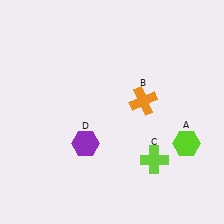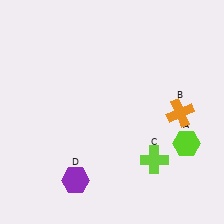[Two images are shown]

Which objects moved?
The objects that moved are: the orange cross (B), the purple hexagon (D).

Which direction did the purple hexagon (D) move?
The purple hexagon (D) moved down.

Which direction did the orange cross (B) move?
The orange cross (B) moved right.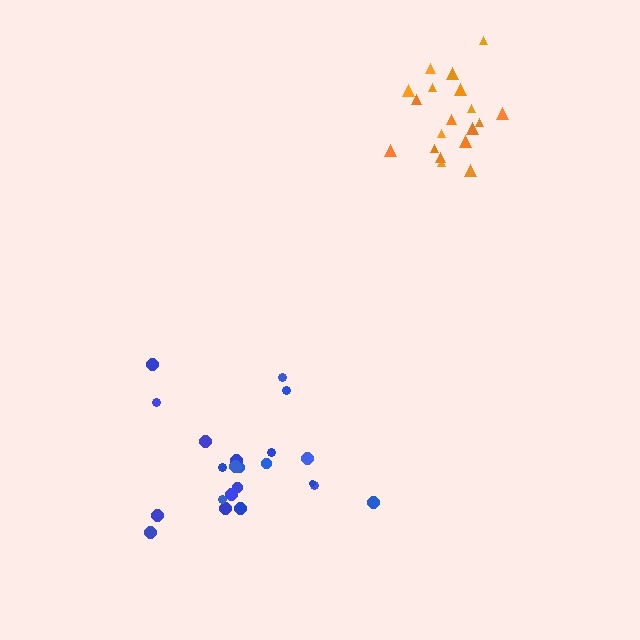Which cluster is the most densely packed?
Orange.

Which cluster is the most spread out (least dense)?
Blue.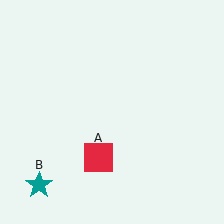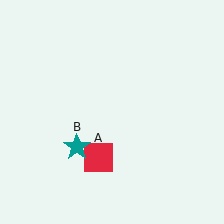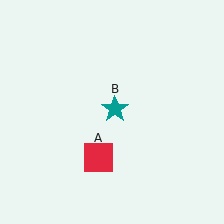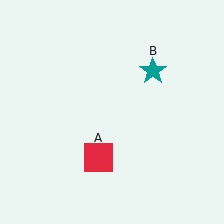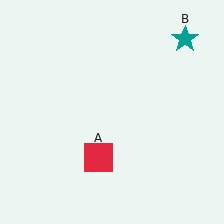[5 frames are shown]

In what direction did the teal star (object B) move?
The teal star (object B) moved up and to the right.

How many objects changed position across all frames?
1 object changed position: teal star (object B).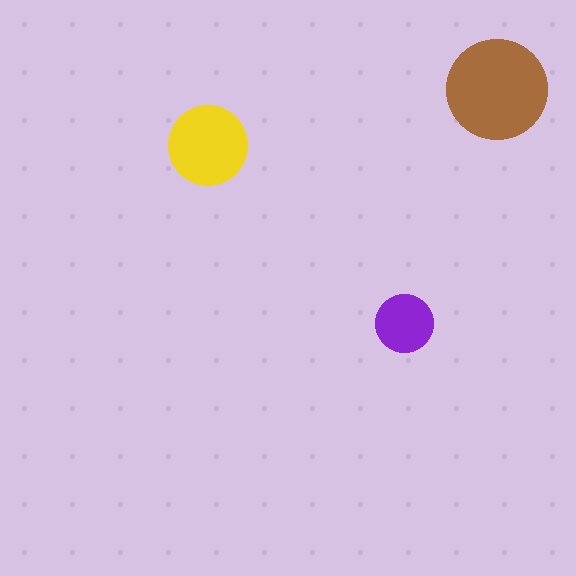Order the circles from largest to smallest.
the brown one, the yellow one, the purple one.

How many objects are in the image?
There are 3 objects in the image.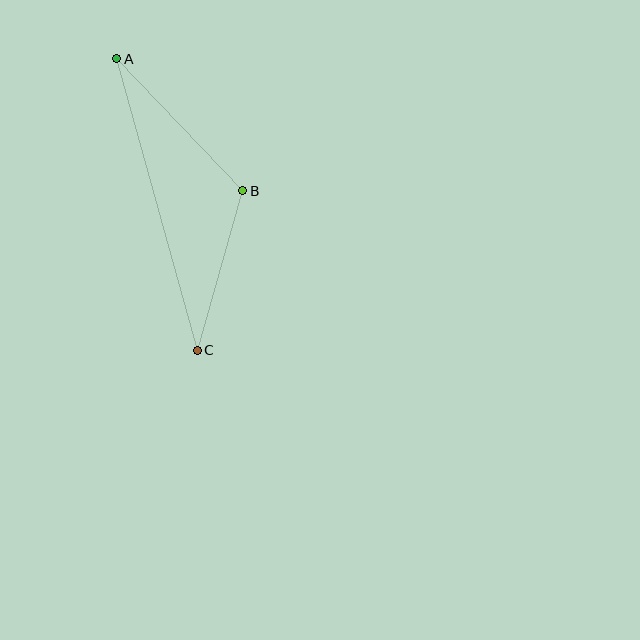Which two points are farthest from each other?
Points A and C are farthest from each other.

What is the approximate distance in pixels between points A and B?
The distance between A and B is approximately 182 pixels.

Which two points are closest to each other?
Points B and C are closest to each other.